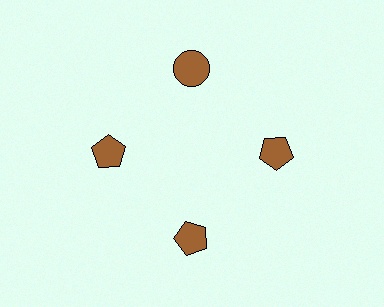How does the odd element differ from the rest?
It has a different shape: circle instead of pentagon.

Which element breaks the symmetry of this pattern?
The brown circle at roughly the 12 o'clock position breaks the symmetry. All other shapes are brown pentagons.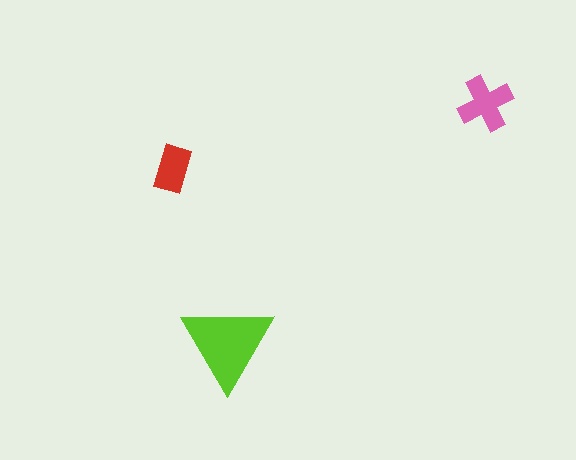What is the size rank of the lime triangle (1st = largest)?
1st.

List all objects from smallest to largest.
The red rectangle, the pink cross, the lime triangle.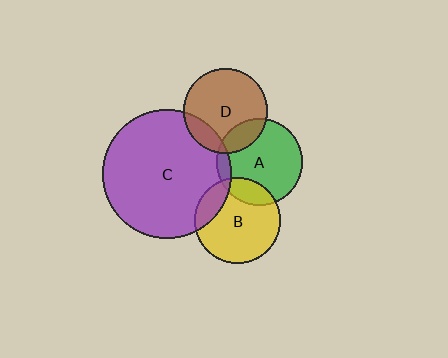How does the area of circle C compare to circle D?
Approximately 2.3 times.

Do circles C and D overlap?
Yes.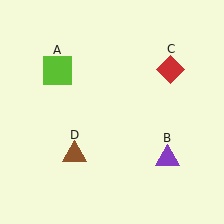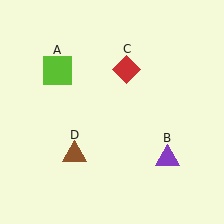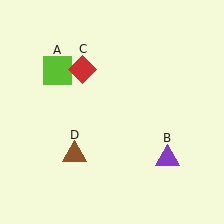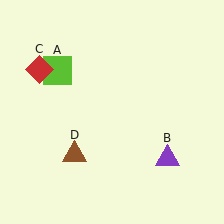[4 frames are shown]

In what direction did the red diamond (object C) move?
The red diamond (object C) moved left.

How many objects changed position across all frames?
1 object changed position: red diamond (object C).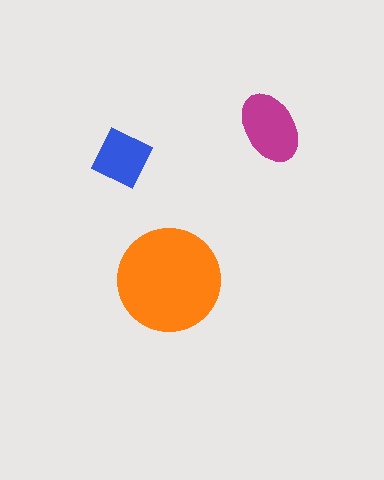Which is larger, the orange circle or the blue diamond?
The orange circle.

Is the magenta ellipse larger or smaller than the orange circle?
Smaller.